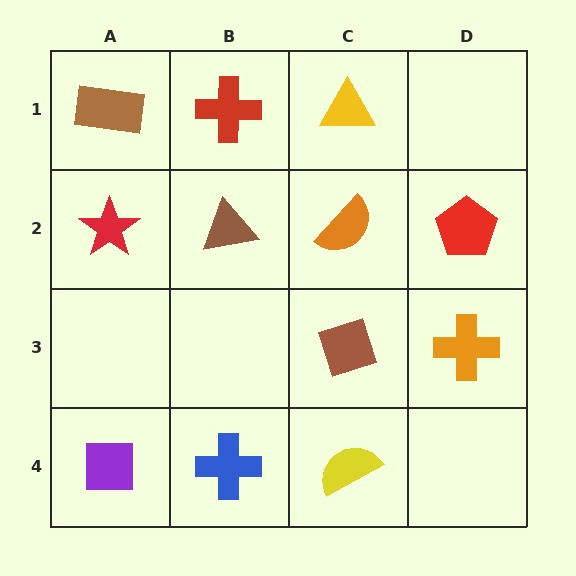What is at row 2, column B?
A brown triangle.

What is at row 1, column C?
A yellow triangle.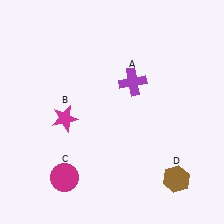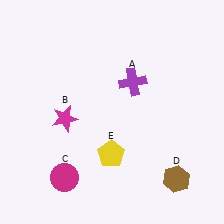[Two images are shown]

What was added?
A yellow pentagon (E) was added in Image 2.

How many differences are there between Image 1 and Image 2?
There is 1 difference between the two images.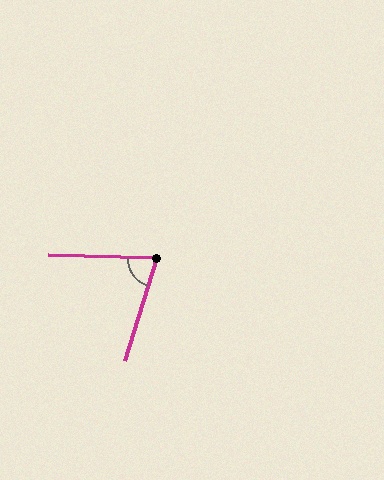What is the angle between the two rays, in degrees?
Approximately 75 degrees.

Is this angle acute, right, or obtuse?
It is acute.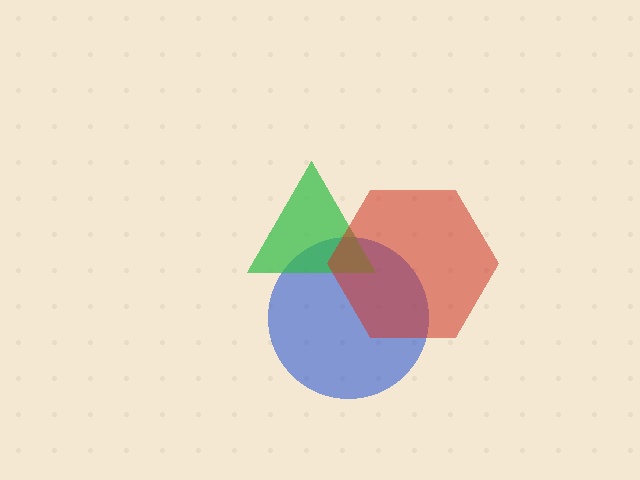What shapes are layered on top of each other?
The layered shapes are: a blue circle, a green triangle, a red hexagon.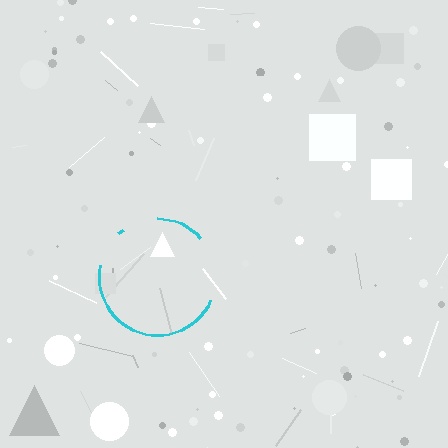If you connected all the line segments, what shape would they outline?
They would outline a circle.